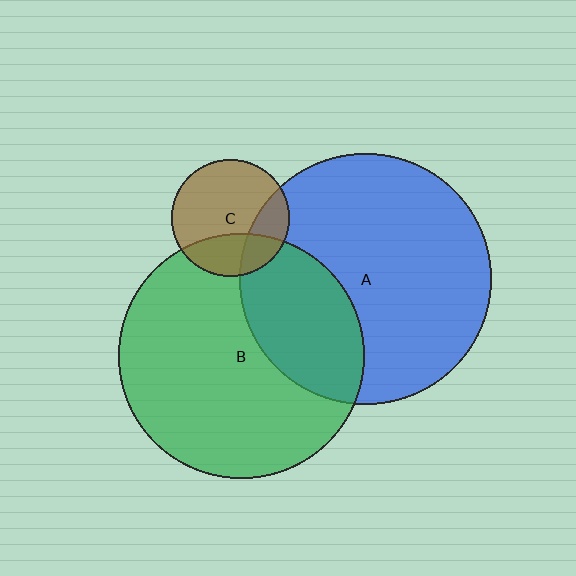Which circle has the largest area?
Circle A (blue).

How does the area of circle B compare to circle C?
Approximately 4.4 times.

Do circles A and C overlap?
Yes.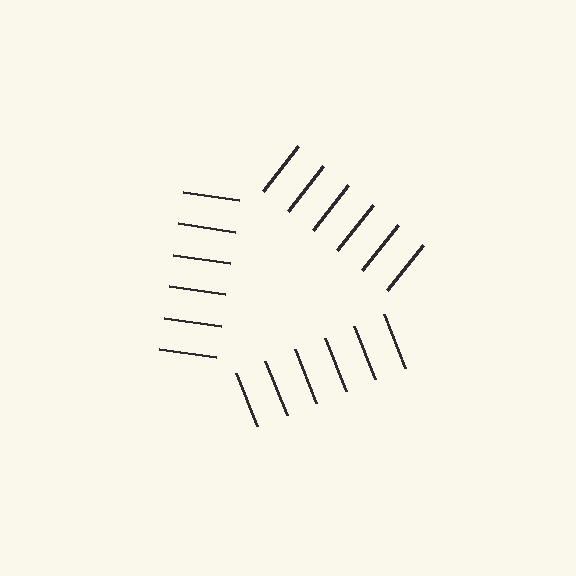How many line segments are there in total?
18 — 6 along each of the 3 edges.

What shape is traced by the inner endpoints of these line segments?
An illusory triangle — the line segments terminate on its edges but no continuous stroke is drawn.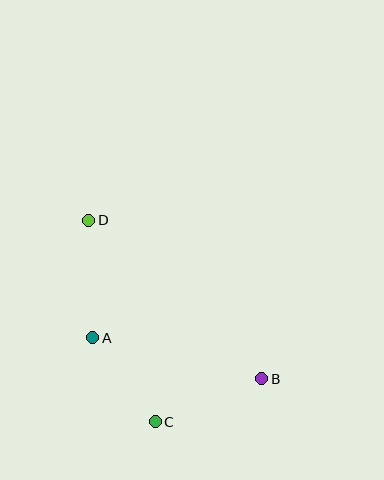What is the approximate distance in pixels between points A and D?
The distance between A and D is approximately 117 pixels.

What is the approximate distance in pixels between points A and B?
The distance between A and B is approximately 174 pixels.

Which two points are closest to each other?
Points A and C are closest to each other.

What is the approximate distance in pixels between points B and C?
The distance between B and C is approximately 115 pixels.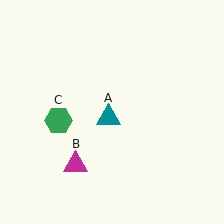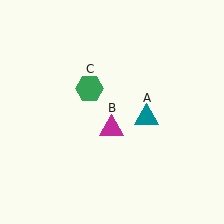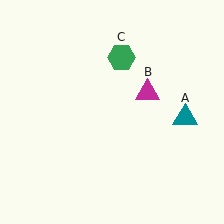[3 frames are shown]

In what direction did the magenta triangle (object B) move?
The magenta triangle (object B) moved up and to the right.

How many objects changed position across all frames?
3 objects changed position: teal triangle (object A), magenta triangle (object B), green hexagon (object C).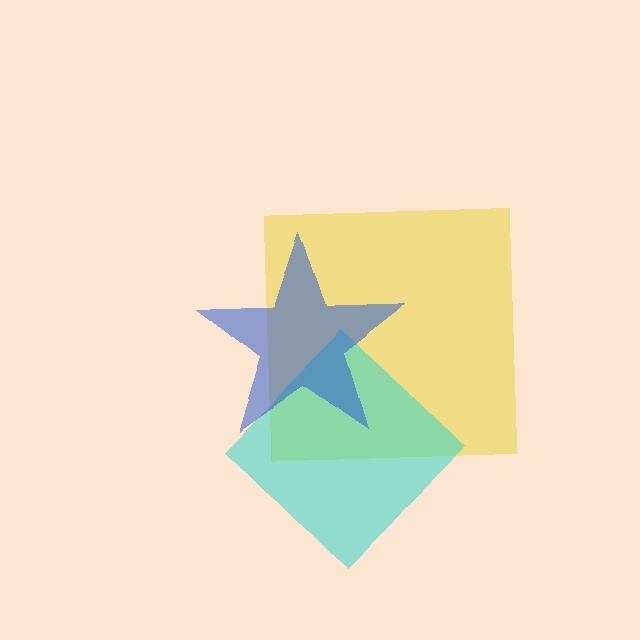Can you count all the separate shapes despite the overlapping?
Yes, there are 3 separate shapes.